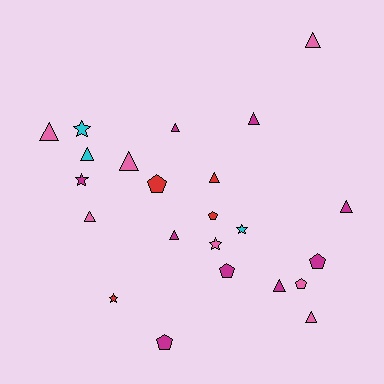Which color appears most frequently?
Magenta, with 9 objects.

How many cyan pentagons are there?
There are no cyan pentagons.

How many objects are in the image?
There are 23 objects.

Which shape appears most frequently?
Triangle, with 12 objects.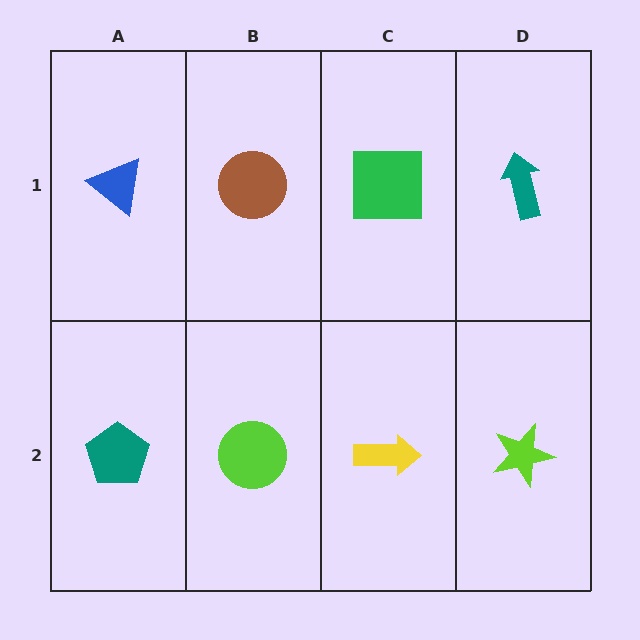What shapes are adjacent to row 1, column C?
A yellow arrow (row 2, column C), a brown circle (row 1, column B), a teal arrow (row 1, column D).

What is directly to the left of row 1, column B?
A blue triangle.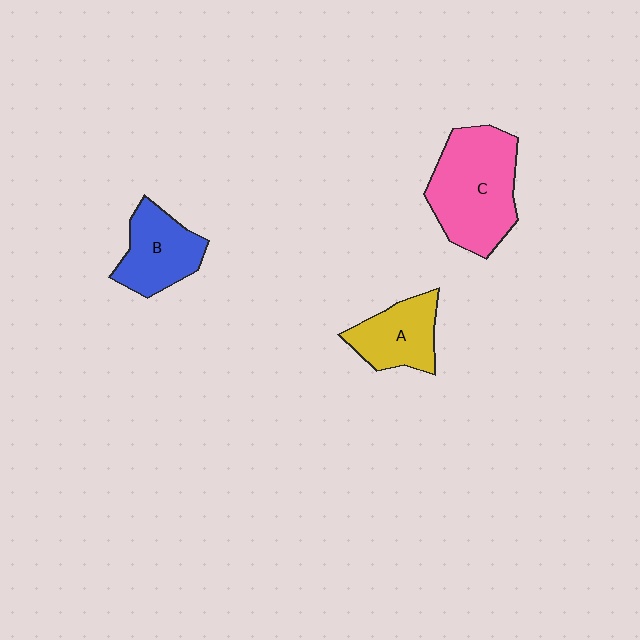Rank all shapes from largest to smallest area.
From largest to smallest: C (pink), B (blue), A (yellow).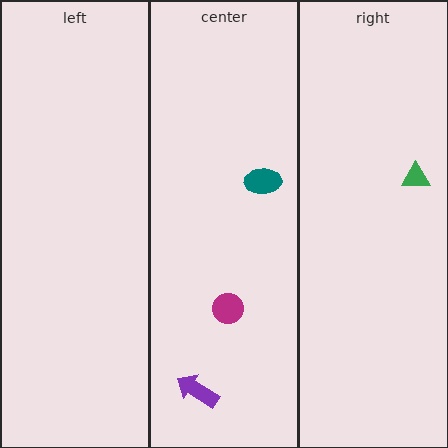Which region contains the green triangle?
The right region.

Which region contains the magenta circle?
The center region.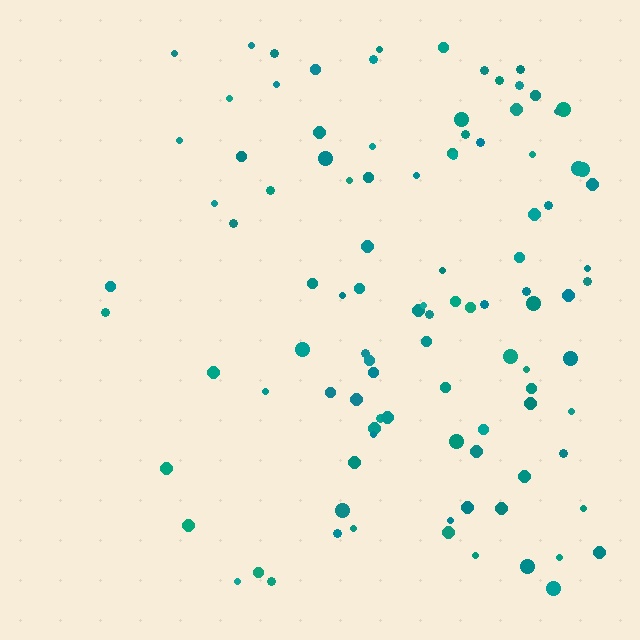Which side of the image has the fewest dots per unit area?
The left.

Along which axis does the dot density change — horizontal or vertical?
Horizontal.